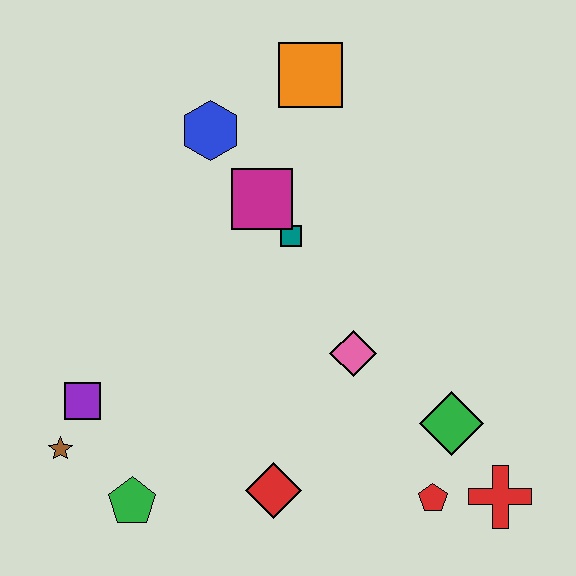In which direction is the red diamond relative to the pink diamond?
The red diamond is below the pink diamond.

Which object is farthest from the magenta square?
The red cross is farthest from the magenta square.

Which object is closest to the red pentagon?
The red cross is closest to the red pentagon.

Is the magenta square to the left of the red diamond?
Yes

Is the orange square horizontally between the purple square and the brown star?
No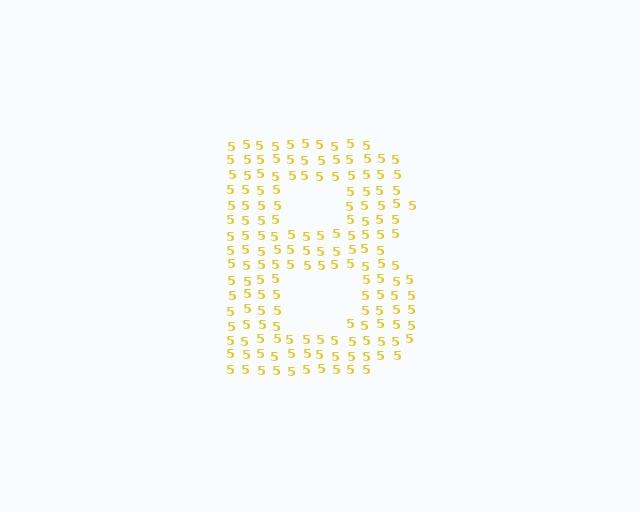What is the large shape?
The large shape is the letter B.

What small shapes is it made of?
It is made of small digit 5's.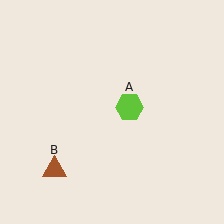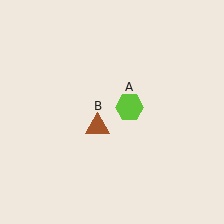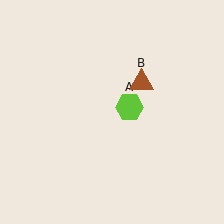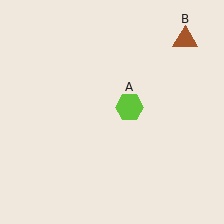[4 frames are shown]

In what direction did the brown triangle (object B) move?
The brown triangle (object B) moved up and to the right.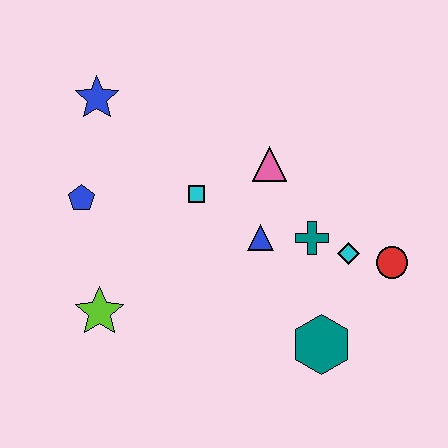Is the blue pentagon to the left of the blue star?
Yes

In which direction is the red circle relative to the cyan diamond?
The red circle is to the right of the cyan diamond.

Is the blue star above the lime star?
Yes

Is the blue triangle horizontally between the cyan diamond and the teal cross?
No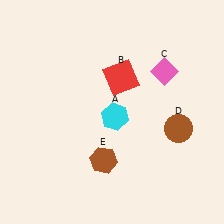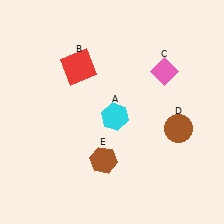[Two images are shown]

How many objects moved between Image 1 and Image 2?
1 object moved between the two images.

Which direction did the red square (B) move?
The red square (B) moved left.